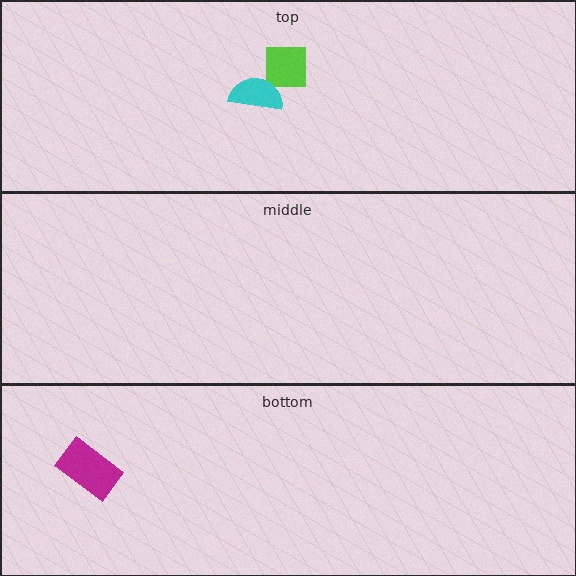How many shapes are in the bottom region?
1.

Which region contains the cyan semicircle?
The top region.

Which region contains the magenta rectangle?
The bottom region.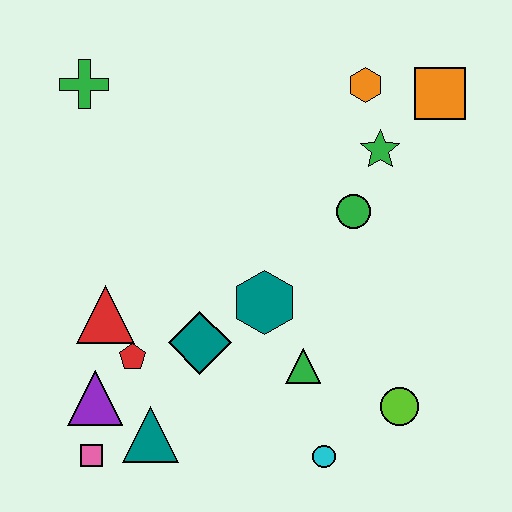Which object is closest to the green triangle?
The teal hexagon is closest to the green triangle.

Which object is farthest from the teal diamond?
The orange square is farthest from the teal diamond.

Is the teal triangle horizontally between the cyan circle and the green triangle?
No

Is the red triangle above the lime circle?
Yes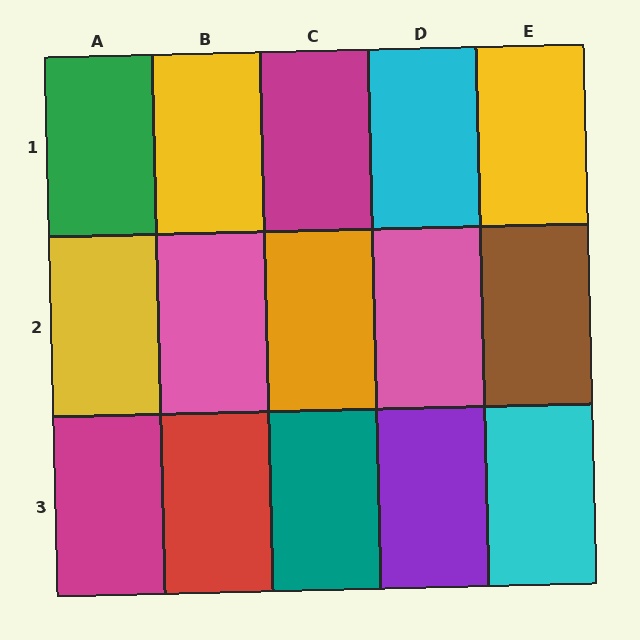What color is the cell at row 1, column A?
Green.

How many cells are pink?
2 cells are pink.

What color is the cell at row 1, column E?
Yellow.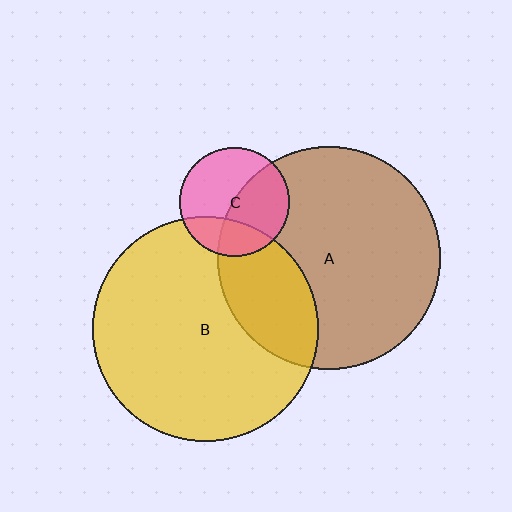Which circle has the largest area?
Circle B (yellow).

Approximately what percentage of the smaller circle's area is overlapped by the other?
Approximately 25%.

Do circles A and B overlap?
Yes.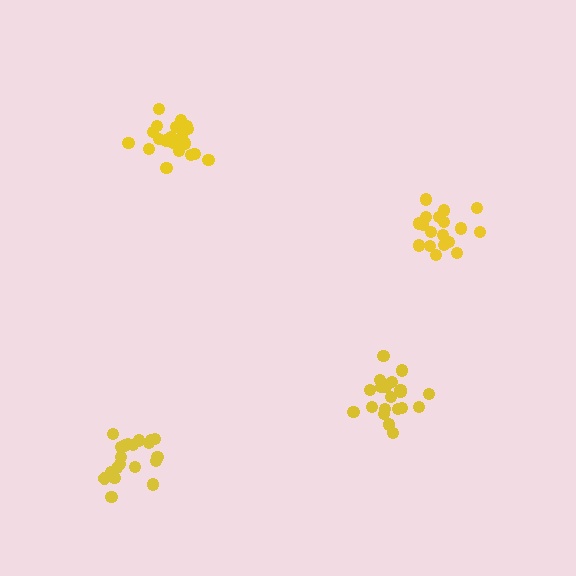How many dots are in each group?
Group 1: 18 dots, Group 2: 20 dots, Group 3: 20 dots, Group 4: 21 dots (79 total).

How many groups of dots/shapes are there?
There are 4 groups.